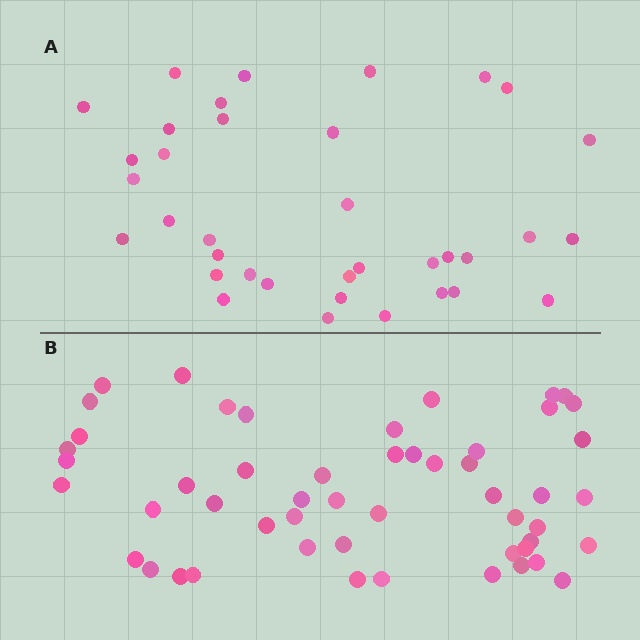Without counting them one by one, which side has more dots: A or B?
Region B (the bottom region) has more dots.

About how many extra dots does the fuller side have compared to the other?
Region B has approximately 15 more dots than region A.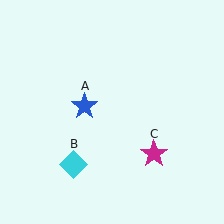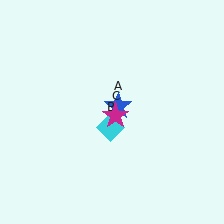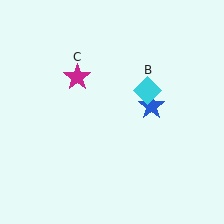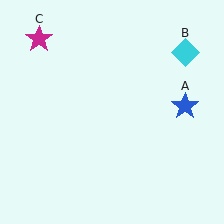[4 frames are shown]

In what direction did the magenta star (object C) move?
The magenta star (object C) moved up and to the left.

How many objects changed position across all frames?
3 objects changed position: blue star (object A), cyan diamond (object B), magenta star (object C).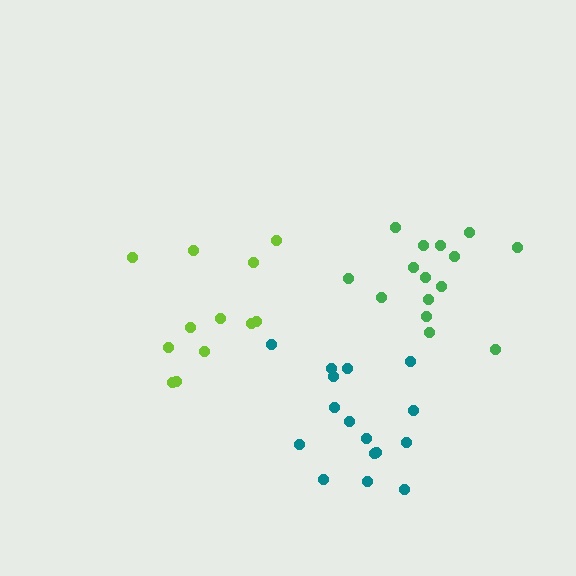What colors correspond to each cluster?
The clusters are colored: lime, teal, green.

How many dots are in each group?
Group 1: 12 dots, Group 2: 16 dots, Group 3: 15 dots (43 total).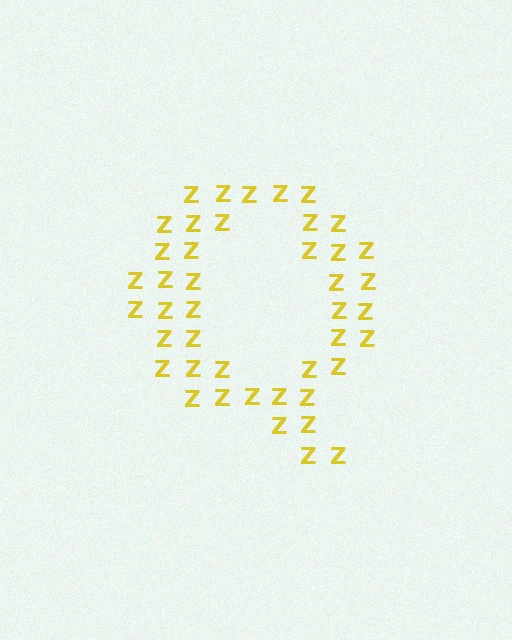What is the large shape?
The large shape is the letter Q.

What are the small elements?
The small elements are letter Z's.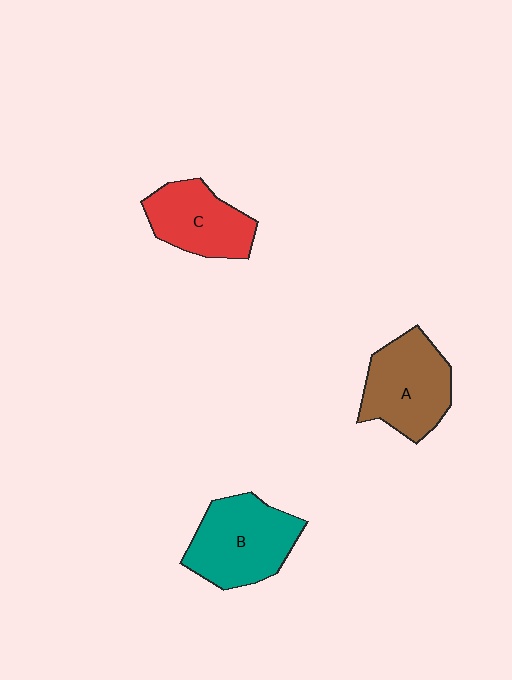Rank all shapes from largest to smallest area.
From largest to smallest: B (teal), A (brown), C (red).